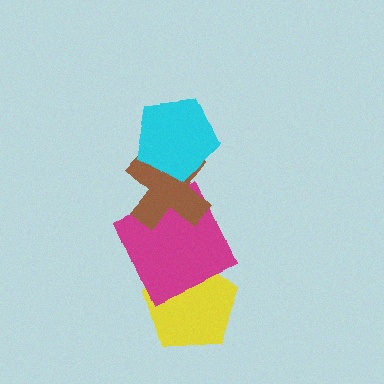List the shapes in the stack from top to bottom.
From top to bottom: the cyan pentagon, the brown cross, the magenta square, the yellow pentagon.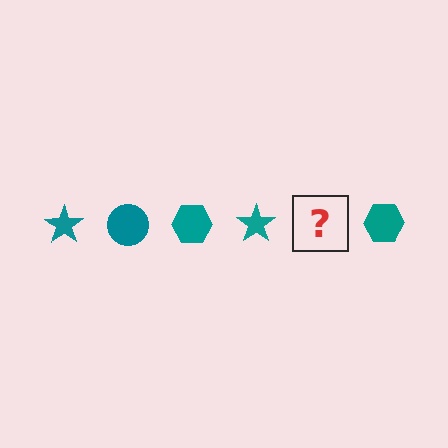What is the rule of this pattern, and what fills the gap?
The rule is that the pattern cycles through star, circle, hexagon shapes in teal. The gap should be filled with a teal circle.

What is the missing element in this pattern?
The missing element is a teal circle.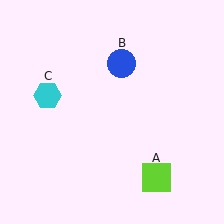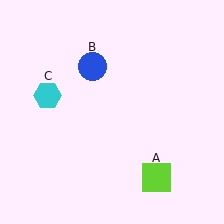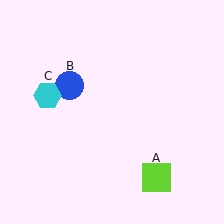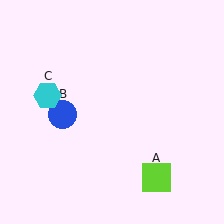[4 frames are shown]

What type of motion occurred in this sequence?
The blue circle (object B) rotated counterclockwise around the center of the scene.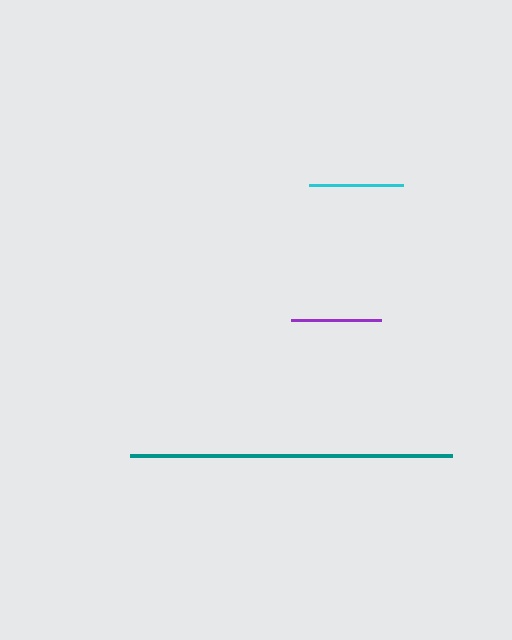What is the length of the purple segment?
The purple segment is approximately 90 pixels long.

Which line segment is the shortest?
The purple line is the shortest at approximately 90 pixels.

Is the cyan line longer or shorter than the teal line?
The teal line is longer than the cyan line.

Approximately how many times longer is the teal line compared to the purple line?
The teal line is approximately 3.6 times the length of the purple line.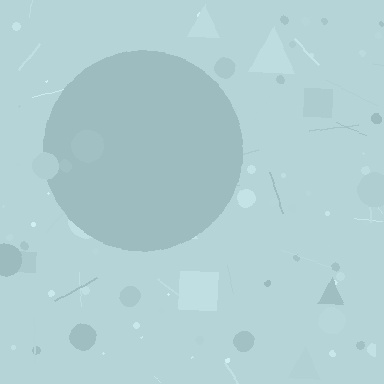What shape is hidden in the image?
A circle is hidden in the image.